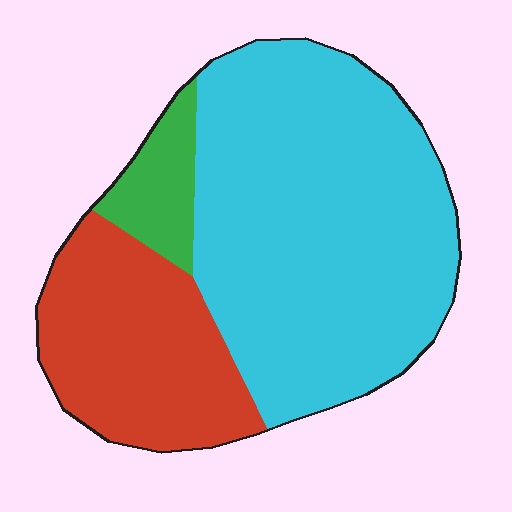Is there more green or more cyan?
Cyan.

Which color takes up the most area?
Cyan, at roughly 65%.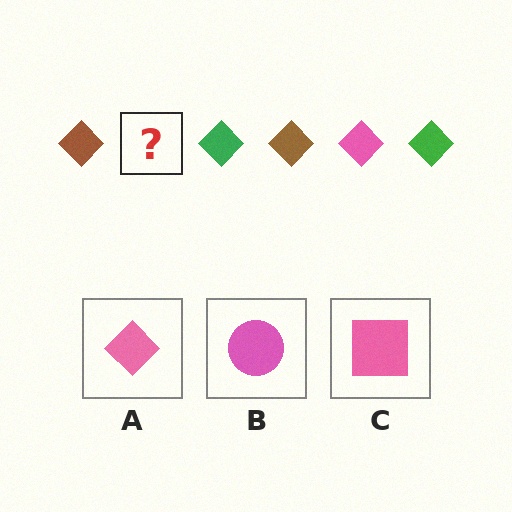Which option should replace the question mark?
Option A.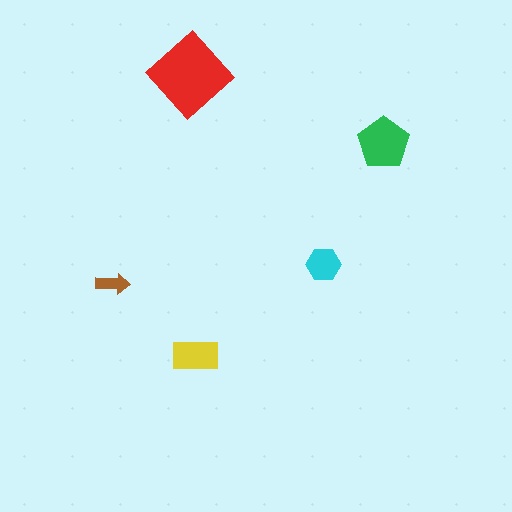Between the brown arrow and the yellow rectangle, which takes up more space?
The yellow rectangle.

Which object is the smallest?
The brown arrow.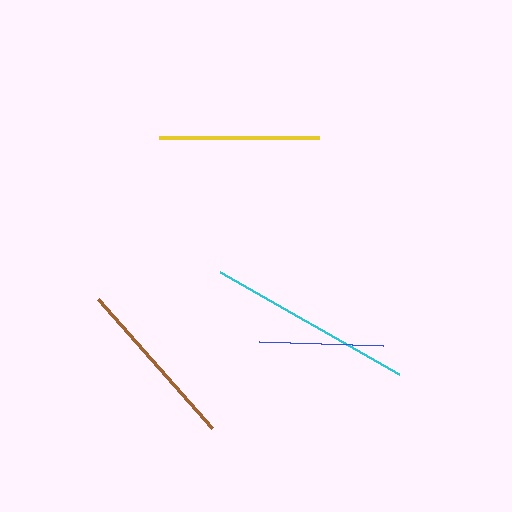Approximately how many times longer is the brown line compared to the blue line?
The brown line is approximately 1.4 times the length of the blue line.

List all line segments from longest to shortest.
From longest to shortest: cyan, brown, yellow, blue.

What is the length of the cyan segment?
The cyan segment is approximately 205 pixels long.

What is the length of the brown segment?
The brown segment is approximately 172 pixels long.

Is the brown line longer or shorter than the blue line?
The brown line is longer than the blue line.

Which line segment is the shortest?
The blue line is the shortest at approximately 124 pixels.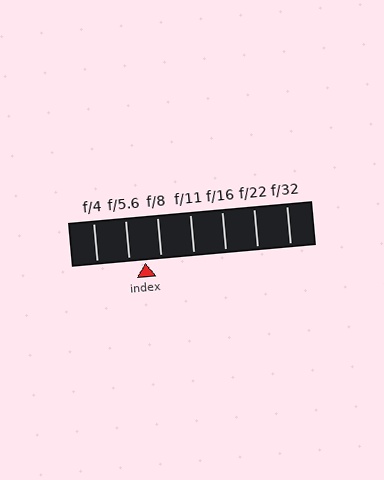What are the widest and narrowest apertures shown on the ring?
The widest aperture shown is f/4 and the narrowest is f/32.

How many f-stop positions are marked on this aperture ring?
There are 7 f-stop positions marked.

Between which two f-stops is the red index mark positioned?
The index mark is between f/5.6 and f/8.